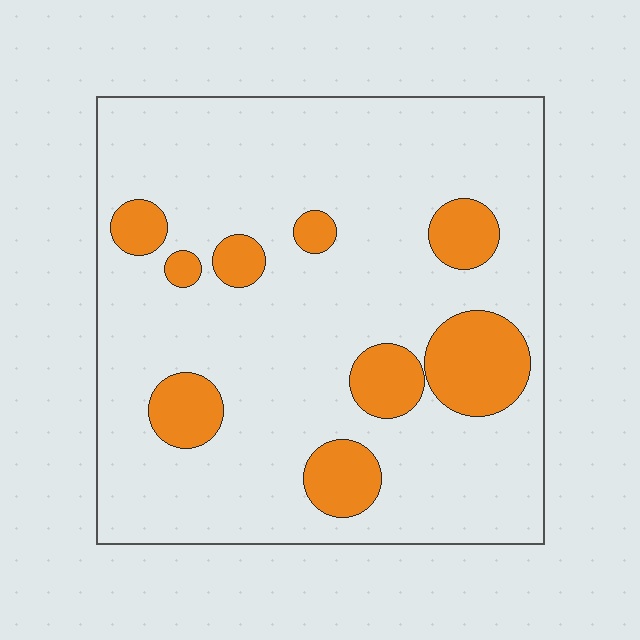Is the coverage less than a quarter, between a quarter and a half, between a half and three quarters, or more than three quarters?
Less than a quarter.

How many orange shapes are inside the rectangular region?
9.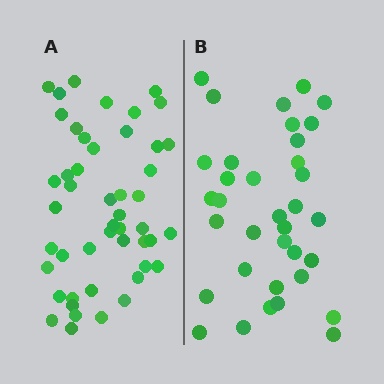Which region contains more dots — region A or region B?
Region A (the left region) has more dots.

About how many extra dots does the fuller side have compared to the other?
Region A has approximately 15 more dots than region B.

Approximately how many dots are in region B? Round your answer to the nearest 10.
About 40 dots. (The exact count is 35, which rounds to 40.)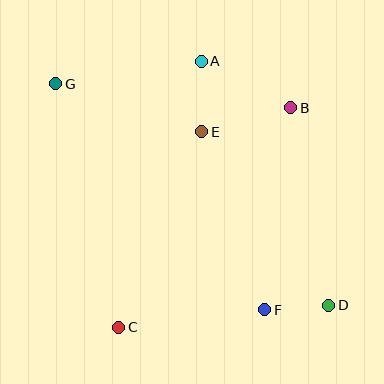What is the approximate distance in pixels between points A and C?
The distance between A and C is approximately 278 pixels.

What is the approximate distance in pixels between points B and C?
The distance between B and C is approximately 279 pixels.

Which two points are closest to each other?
Points D and F are closest to each other.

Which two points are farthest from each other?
Points D and G are farthest from each other.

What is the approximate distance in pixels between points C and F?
The distance between C and F is approximately 147 pixels.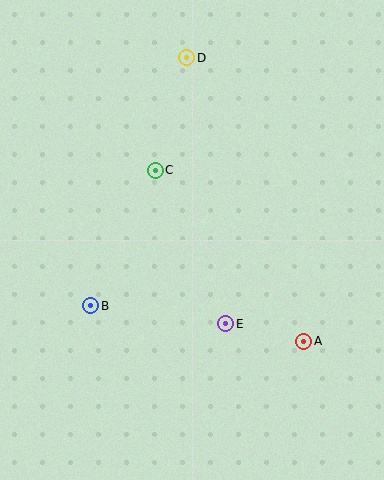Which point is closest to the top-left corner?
Point D is closest to the top-left corner.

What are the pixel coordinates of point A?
Point A is at (304, 341).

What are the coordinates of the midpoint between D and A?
The midpoint between D and A is at (245, 199).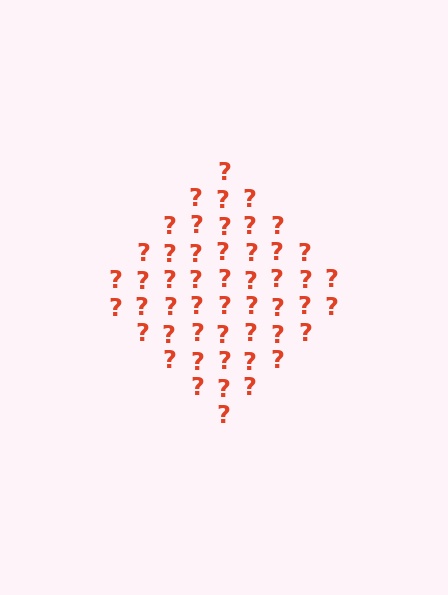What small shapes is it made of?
It is made of small question marks.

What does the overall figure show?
The overall figure shows a diamond.